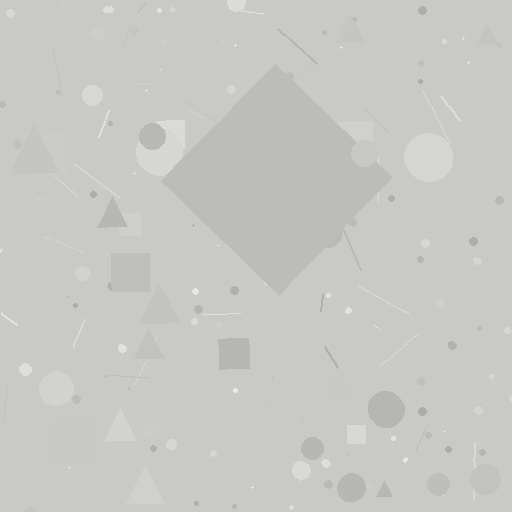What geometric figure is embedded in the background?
A diamond is embedded in the background.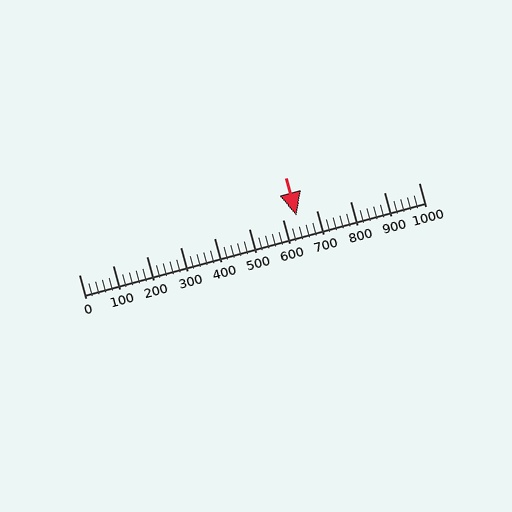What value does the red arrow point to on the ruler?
The red arrow points to approximately 640.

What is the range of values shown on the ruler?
The ruler shows values from 0 to 1000.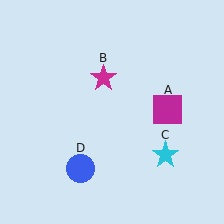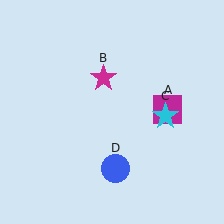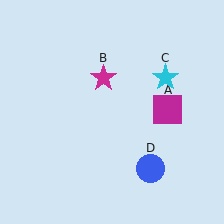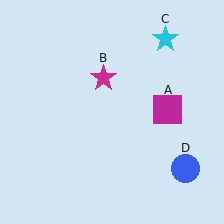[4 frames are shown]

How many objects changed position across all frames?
2 objects changed position: cyan star (object C), blue circle (object D).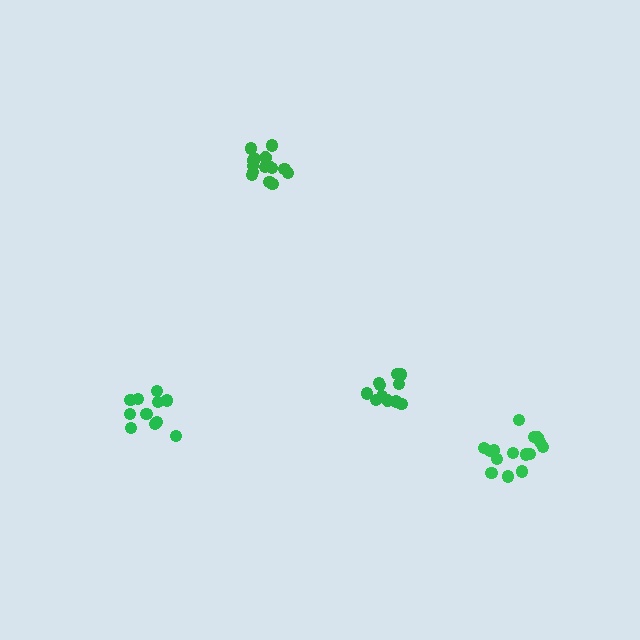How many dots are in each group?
Group 1: 11 dots, Group 2: 11 dots, Group 3: 15 dots, Group 4: 15 dots (52 total).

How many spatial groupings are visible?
There are 4 spatial groupings.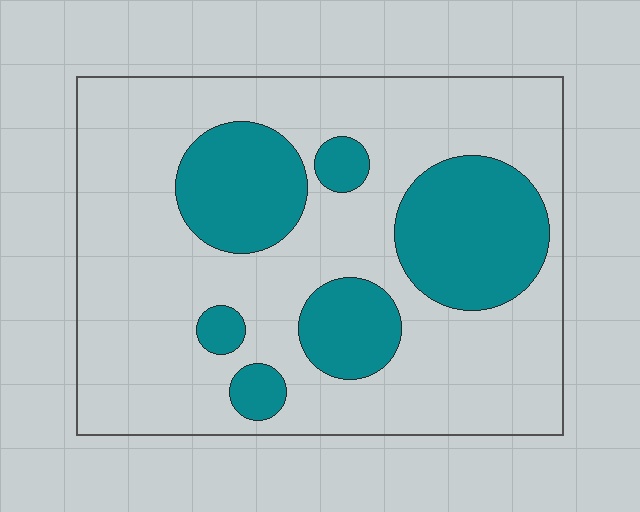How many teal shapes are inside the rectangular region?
6.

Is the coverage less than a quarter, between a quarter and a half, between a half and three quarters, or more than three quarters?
Between a quarter and a half.